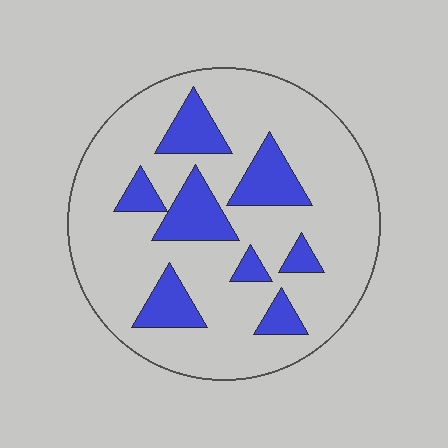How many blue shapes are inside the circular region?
8.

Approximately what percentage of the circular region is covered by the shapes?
Approximately 20%.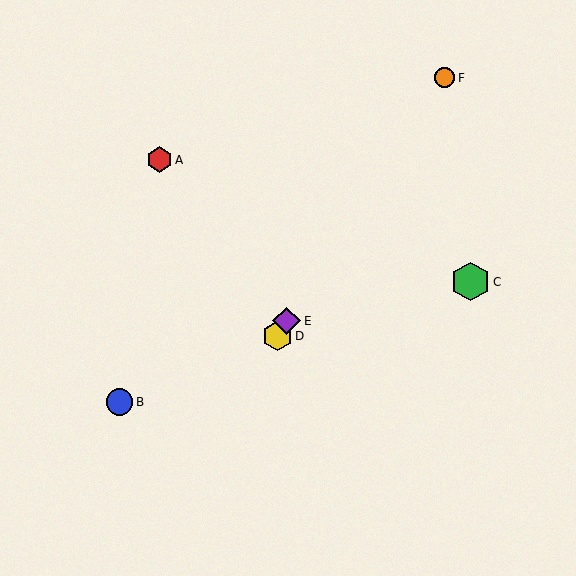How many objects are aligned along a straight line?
3 objects (D, E, F) are aligned along a straight line.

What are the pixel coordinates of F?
Object F is at (445, 78).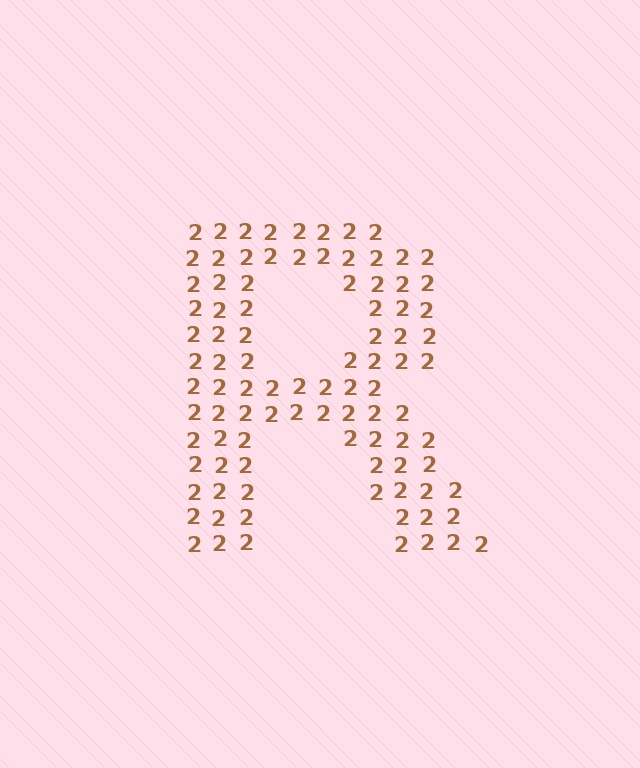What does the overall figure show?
The overall figure shows the letter R.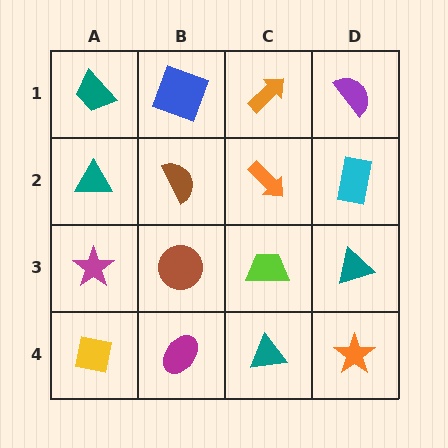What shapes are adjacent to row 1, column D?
A cyan rectangle (row 2, column D), an orange arrow (row 1, column C).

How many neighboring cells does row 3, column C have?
4.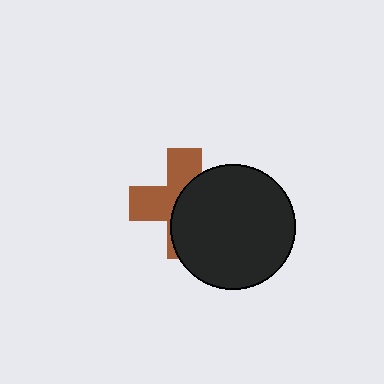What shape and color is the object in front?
The object in front is a black circle.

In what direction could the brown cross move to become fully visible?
The brown cross could move left. That would shift it out from behind the black circle entirely.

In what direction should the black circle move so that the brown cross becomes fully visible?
The black circle should move right. That is the shortest direction to clear the overlap and leave the brown cross fully visible.